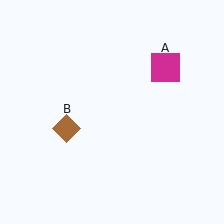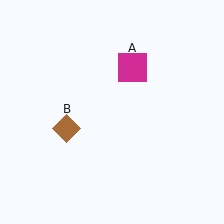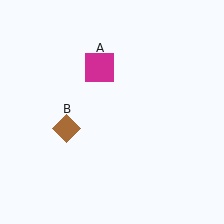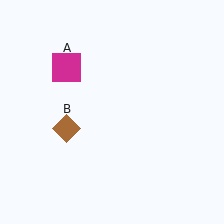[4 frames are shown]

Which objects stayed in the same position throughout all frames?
Brown diamond (object B) remained stationary.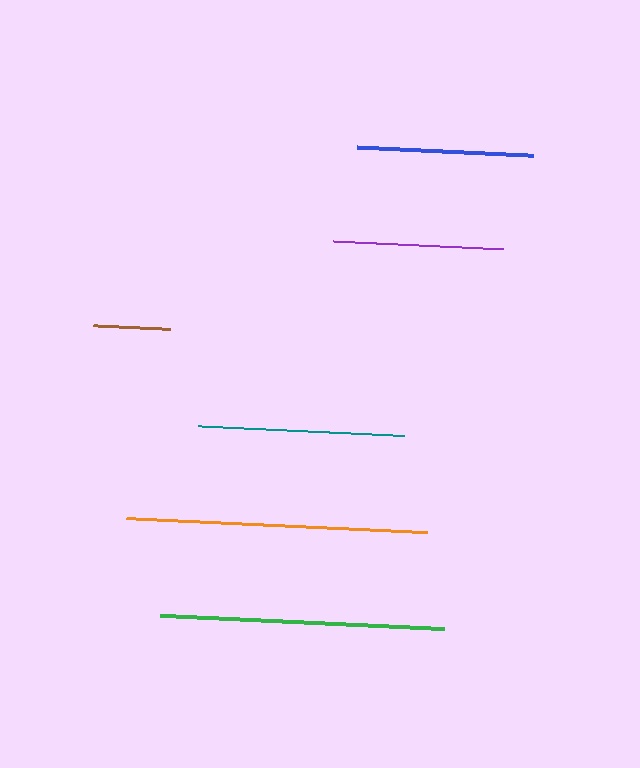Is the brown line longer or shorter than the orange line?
The orange line is longer than the brown line.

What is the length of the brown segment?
The brown segment is approximately 77 pixels long.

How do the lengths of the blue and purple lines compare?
The blue and purple lines are approximately the same length.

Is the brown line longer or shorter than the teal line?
The teal line is longer than the brown line.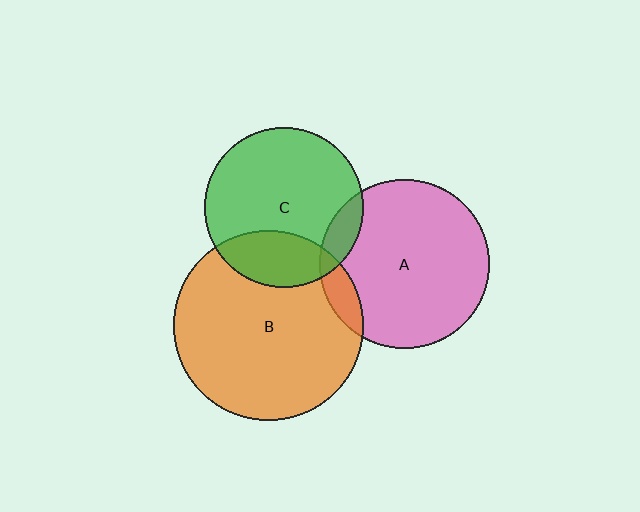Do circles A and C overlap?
Yes.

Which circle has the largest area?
Circle B (orange).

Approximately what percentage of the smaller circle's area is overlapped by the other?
Approximately 10%.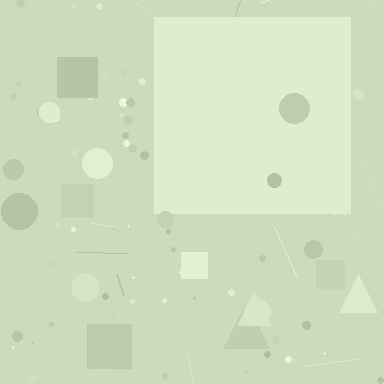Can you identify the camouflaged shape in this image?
The camouflaged shape is a square.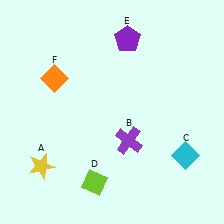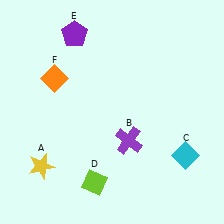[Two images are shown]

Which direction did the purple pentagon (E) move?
The purple pentagon (E) moved left.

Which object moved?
The purple pentagon (E) moved left.